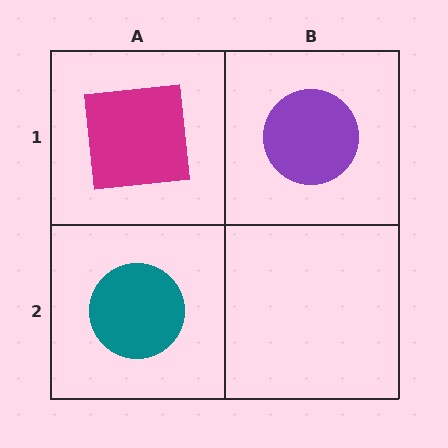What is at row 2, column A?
A teal circle.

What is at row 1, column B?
A purple circle.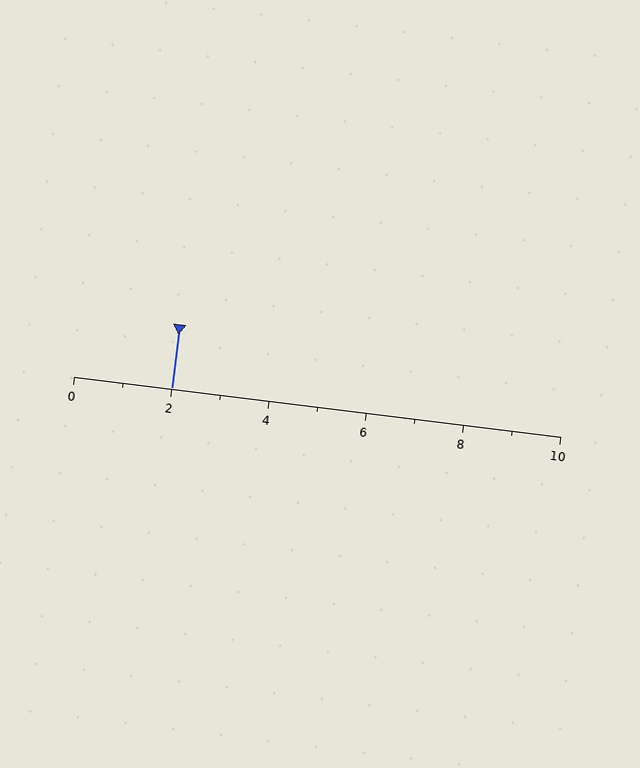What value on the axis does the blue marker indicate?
The marker indicates approximately 2.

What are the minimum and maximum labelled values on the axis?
The axis runs from 0 to 10.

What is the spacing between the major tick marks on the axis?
The major ticks are spaced 2 apart.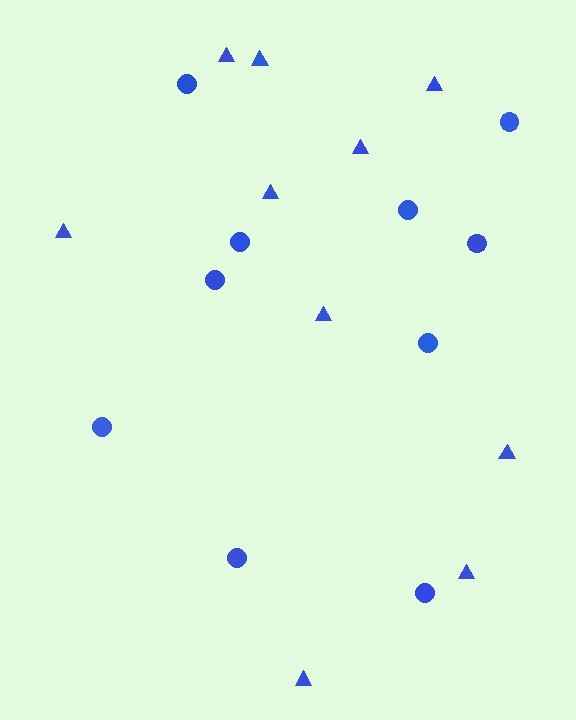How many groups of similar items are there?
There are 2 groups: one group of circles (10) and one group of triangles (10).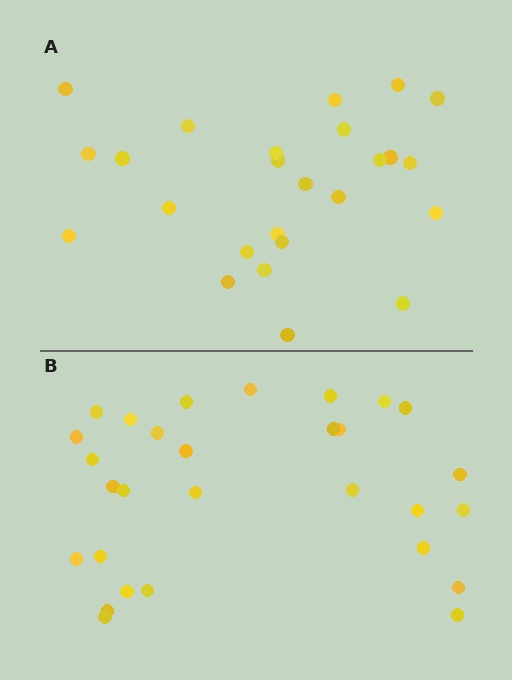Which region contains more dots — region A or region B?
Region B (the bottom region) has more dots.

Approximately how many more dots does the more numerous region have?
Region B has about 4 more dots than region A.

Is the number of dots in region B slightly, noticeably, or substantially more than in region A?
Region B has only slightly more — the two regions are fairly close. The ratio is roughly 1.2 to 1.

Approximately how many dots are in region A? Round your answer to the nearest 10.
About 20 dots. (The exact count is 25, which rounds to 20.)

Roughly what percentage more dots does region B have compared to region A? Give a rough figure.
About 15% more.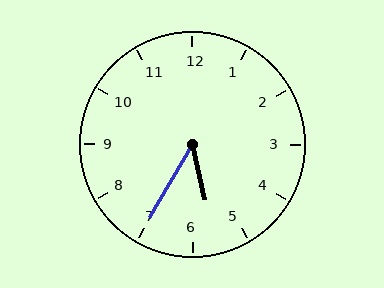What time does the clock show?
5:35.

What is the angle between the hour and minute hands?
Approximately 42 degrees.